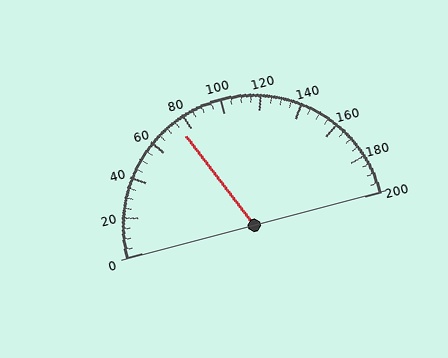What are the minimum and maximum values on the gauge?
The gauge ranges from 0 to 200.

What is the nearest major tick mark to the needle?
The nearest major tick mark is 80.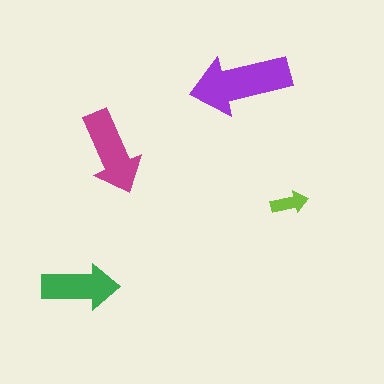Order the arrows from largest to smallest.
the purple one, the magenta one, the green one, the lime one.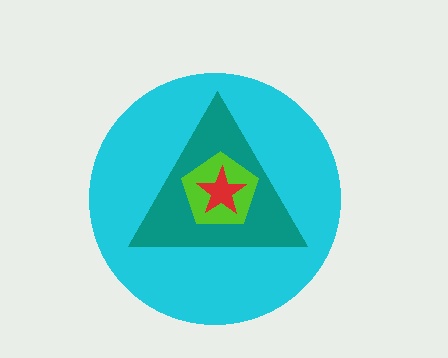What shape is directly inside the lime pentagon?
The red star.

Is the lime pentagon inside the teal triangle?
Yes.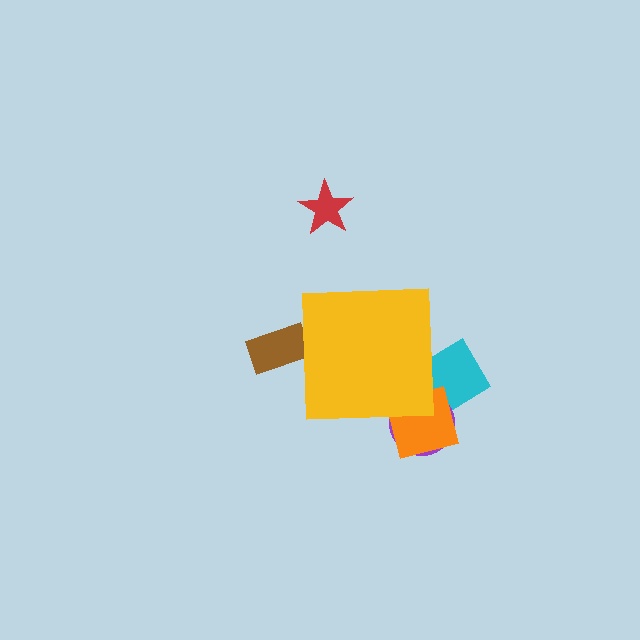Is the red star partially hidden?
No, the red star is fully visible.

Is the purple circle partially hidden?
Yes, the purple circle is partially hidden behind the yellow square.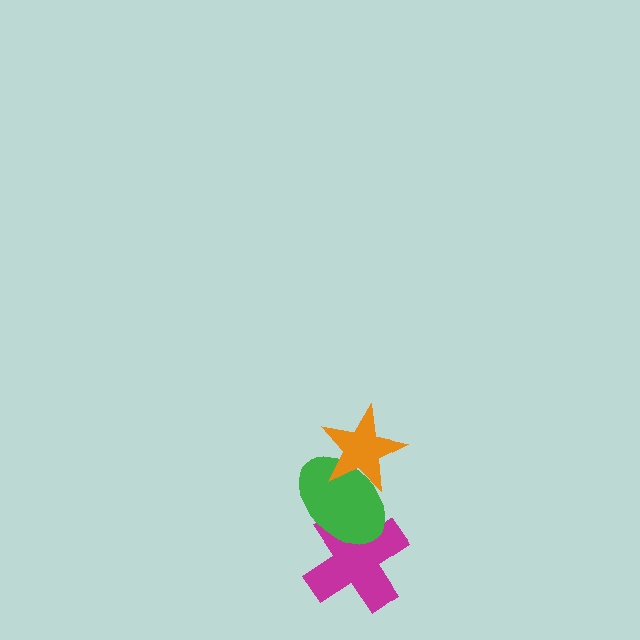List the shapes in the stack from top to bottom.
From top to bottom: the orange star, the green ellipse, the magenta cross.